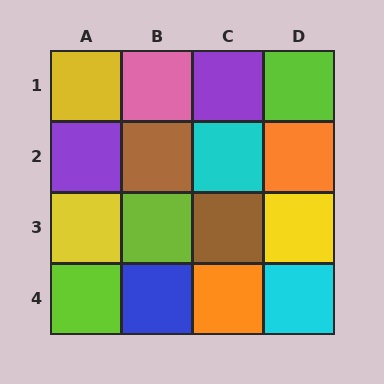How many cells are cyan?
2 cells are cyan.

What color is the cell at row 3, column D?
Yellow.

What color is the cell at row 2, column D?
Orange.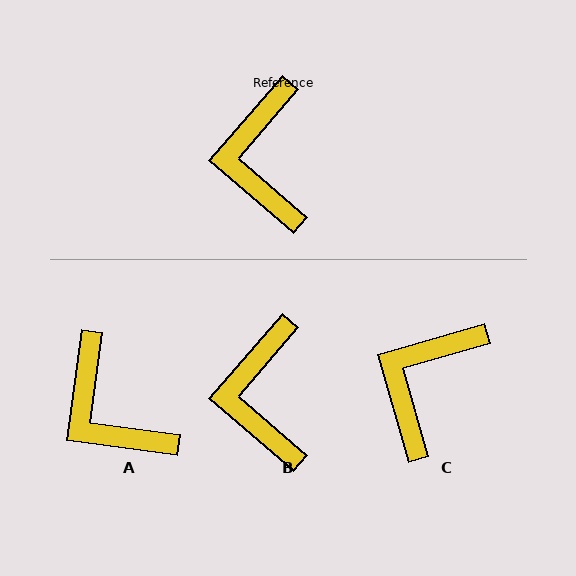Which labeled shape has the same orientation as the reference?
B.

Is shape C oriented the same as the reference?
No, it is off by about 33 degrees.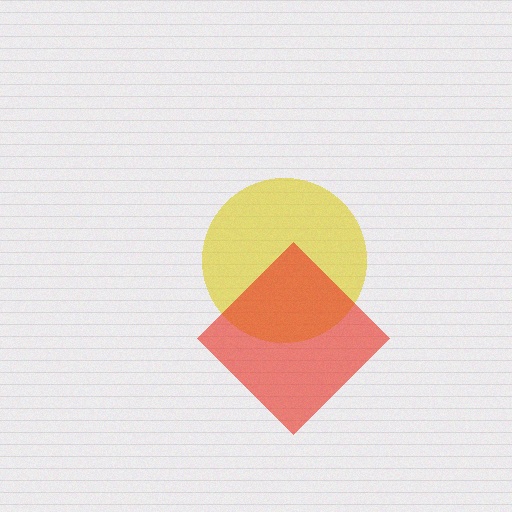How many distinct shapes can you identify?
There are 2 distinct shapes: a yellow circle, a red diamond.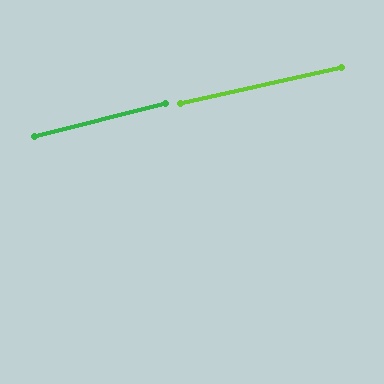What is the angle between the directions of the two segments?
Approximately 2 degrees.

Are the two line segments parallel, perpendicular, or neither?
Parallel — their directions differ by only 1.6°.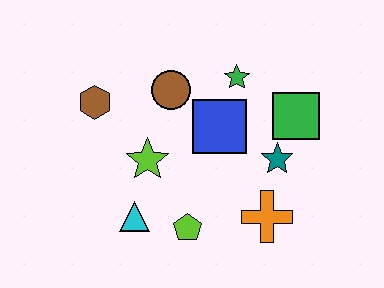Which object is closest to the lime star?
The cyan triangle is closest to the lime star.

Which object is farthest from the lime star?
The green square is farthest from the lime star.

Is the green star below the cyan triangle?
No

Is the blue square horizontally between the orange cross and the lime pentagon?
Yes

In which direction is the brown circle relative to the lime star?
The brown circle is above the lime star.